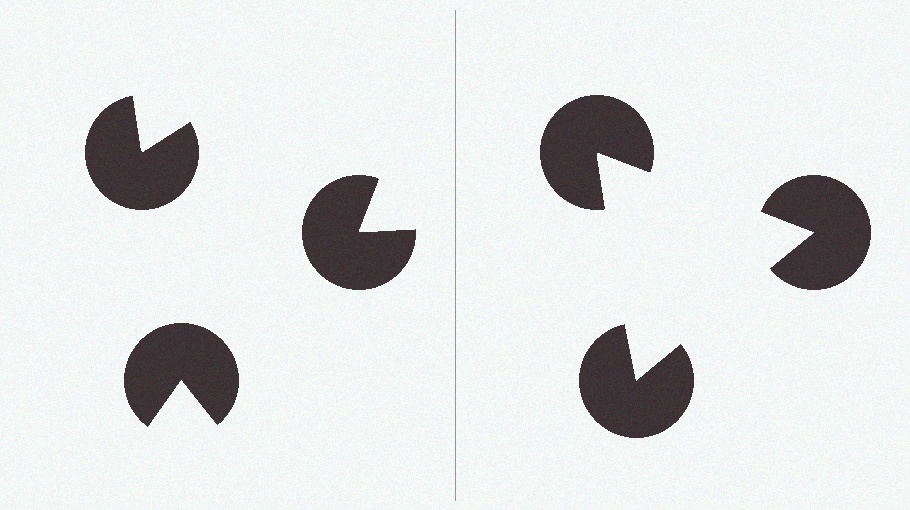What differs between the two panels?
The pac-man discs are positioned identically on both sides; only the wedge orientations differ. On the right they align to a triangle; on the left they are misaligned.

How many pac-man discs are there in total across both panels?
6 — 3 on each side.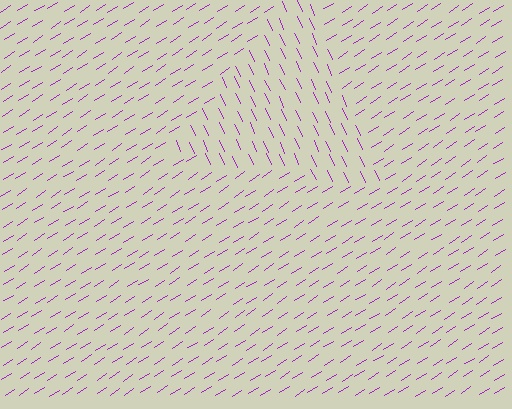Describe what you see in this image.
The image is filled with small purple line segments. A triangle region in the image has lines oriented differently from the surrounding lines, creating a visible texture boundary.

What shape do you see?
I see a triangle.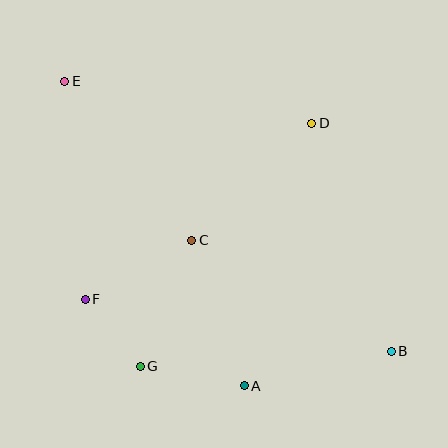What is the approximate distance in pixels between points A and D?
The distance between A and D is approximately 271 pixels.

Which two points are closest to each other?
Points F and G are closest to each other.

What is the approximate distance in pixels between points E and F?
The distance between E and F is approximately 219 pixels.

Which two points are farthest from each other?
Points B and E are farthest from each other.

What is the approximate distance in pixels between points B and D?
The distance between B and D is approximately 241 pixels.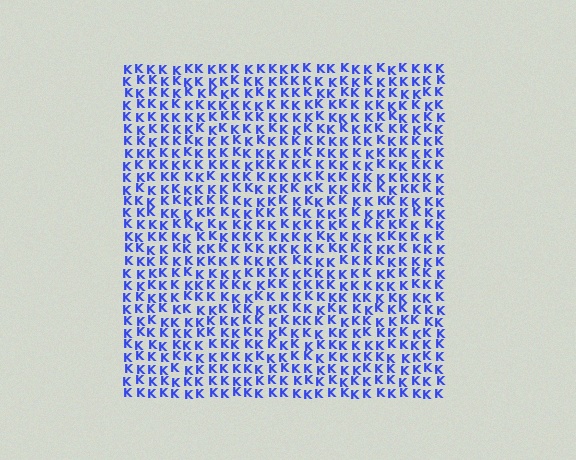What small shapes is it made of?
It is made of small letter K's.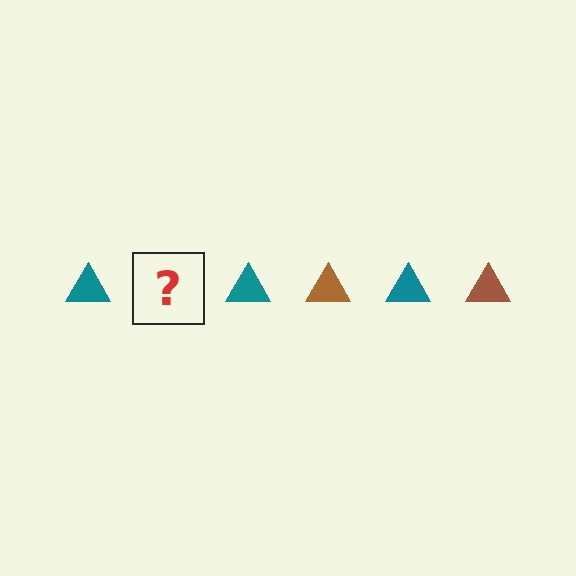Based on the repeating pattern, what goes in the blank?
The blank should be a brown triangle.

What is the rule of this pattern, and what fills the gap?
The rule is that the pattern cycles through teal, brown triangles. The gap should be filled with a brown triangle.